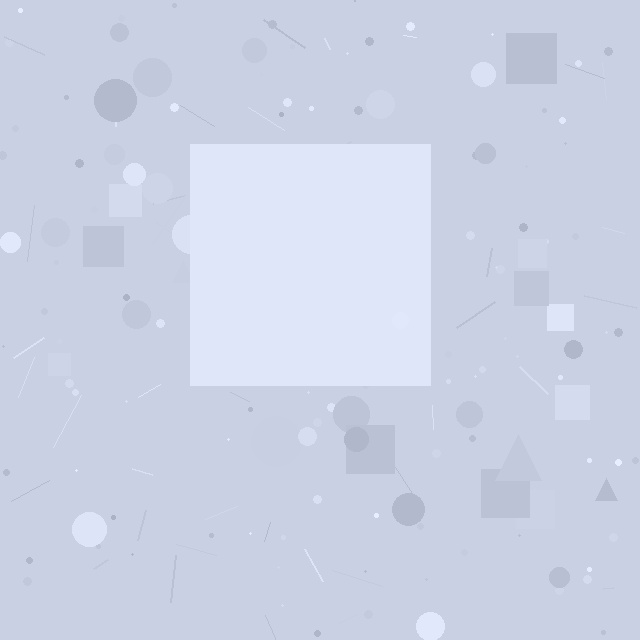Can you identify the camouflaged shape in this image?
The camouflaged shape is a square.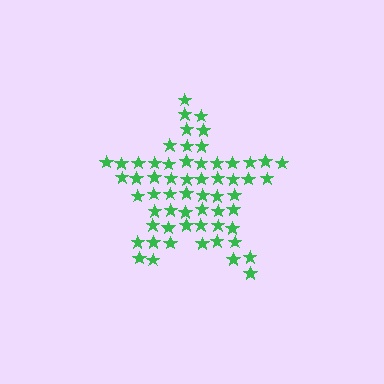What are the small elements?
The small elements are stars.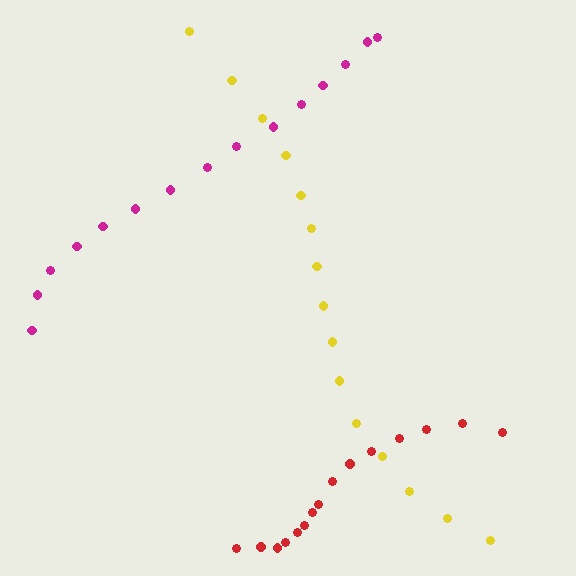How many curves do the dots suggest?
There are 3 distinct paths.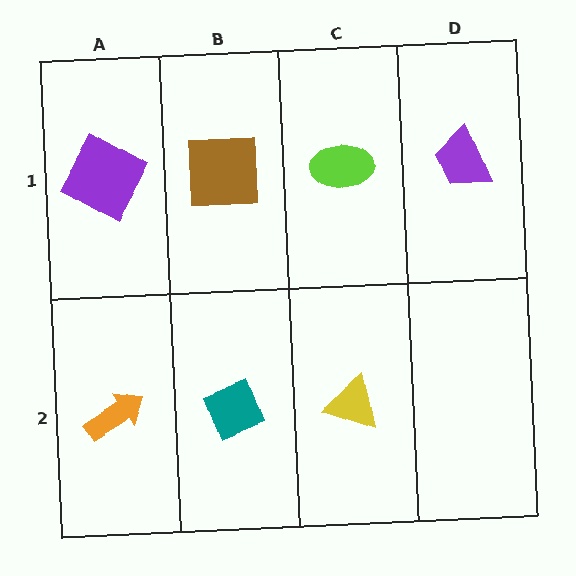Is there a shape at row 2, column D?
No, that cell is empty.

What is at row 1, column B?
A brown square.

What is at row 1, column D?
A purple trapezoid.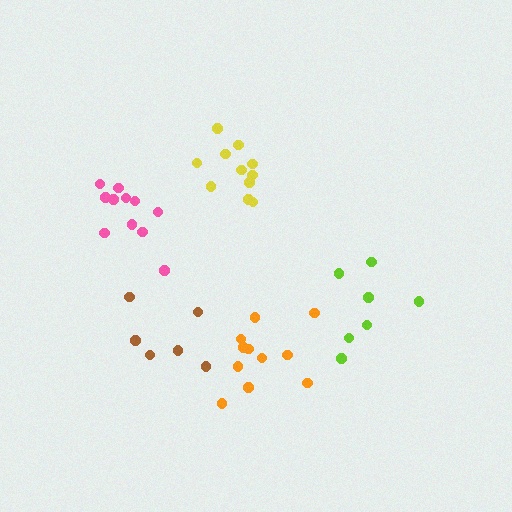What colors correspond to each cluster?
The clusters are colored: pink, lime, yellow, orange, brown.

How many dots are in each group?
Group 1: 11 dots, Group 2: 7 dots, Group 3: 11 dots, Group 4: 11 dots, Group 5: 6 dots (46 total).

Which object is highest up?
The yellow cluster is topmost.